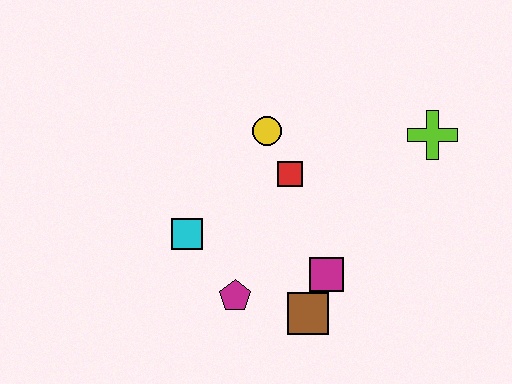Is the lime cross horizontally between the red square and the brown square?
No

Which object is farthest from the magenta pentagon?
The lime cross is farthest from the magenta pentagon.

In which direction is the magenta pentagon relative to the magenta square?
The magenta pentagon is to the left of the magenta square.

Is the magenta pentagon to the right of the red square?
No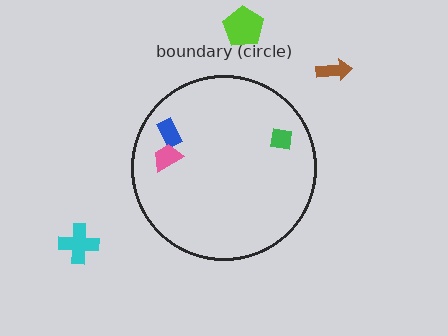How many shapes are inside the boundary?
3 inside, 3 outside.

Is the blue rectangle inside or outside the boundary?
Inside.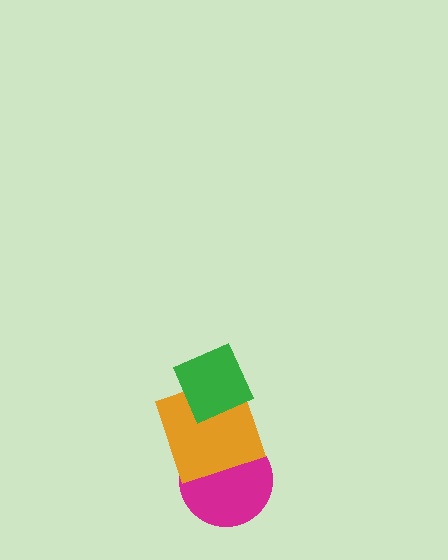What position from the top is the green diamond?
The green diamond is 1st from the top.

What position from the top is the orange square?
The orange square is 2nd from the top.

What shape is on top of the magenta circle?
The orange square is on top of the magenta circle.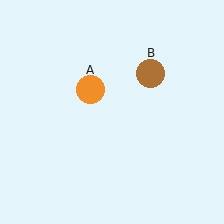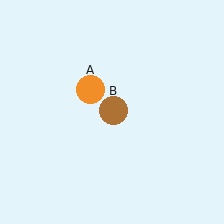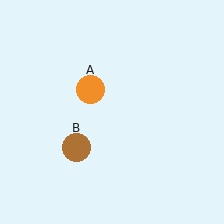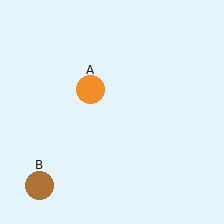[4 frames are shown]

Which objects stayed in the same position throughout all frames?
Orange circle (object A) remained stationary.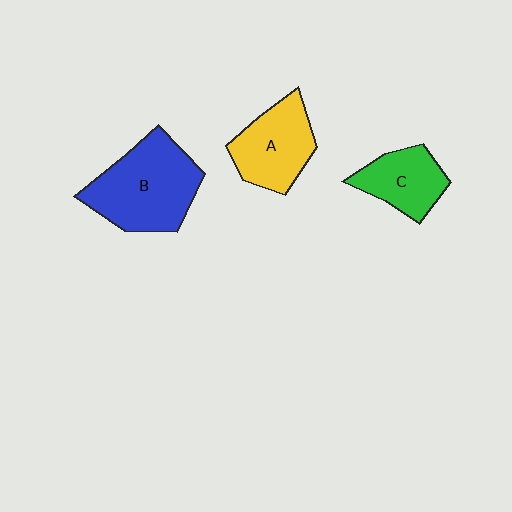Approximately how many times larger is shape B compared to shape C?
Approximately 1.8 times.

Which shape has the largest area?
Shape B (blue).